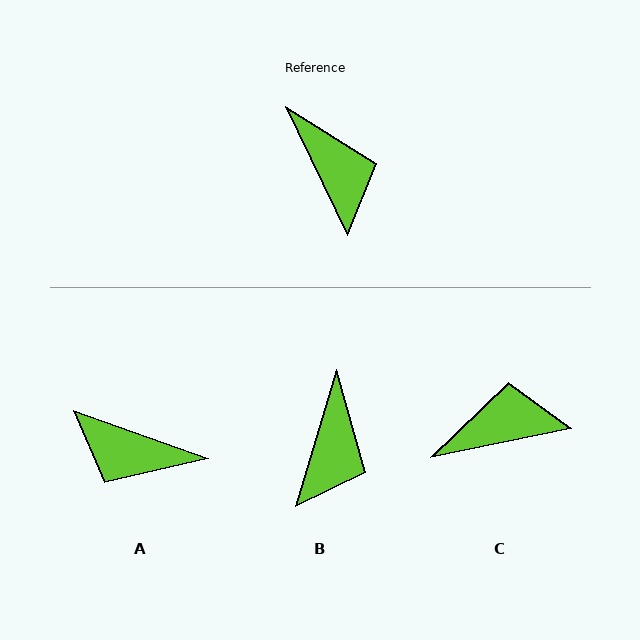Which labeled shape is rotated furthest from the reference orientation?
A, about 135 degrees away.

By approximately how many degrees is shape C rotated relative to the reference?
Approximately 76 degrees counter-clockwise.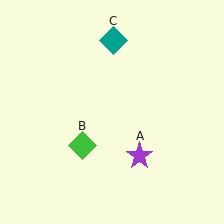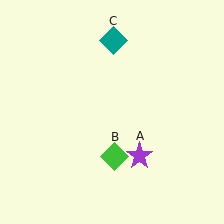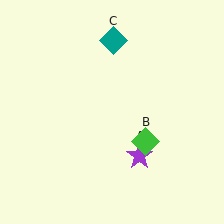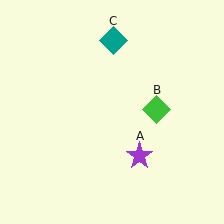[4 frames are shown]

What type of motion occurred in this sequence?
The green diamond (object B) rotated counterclockwise around the center of the scene.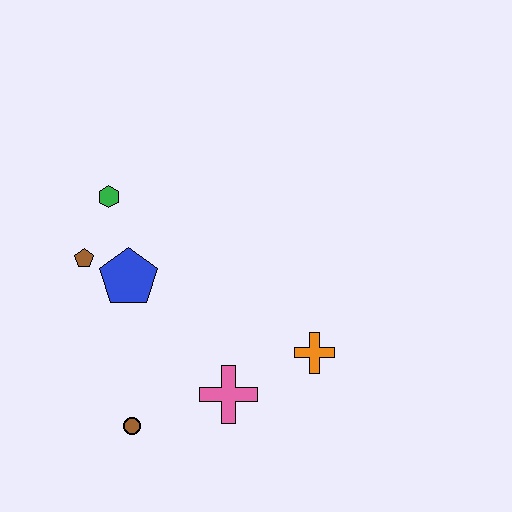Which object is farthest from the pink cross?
The green hexagon is farthest from the pink cross.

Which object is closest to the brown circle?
The pink cross is closest to the brown circle.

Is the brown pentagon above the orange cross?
Yes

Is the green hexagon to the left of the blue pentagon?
Yes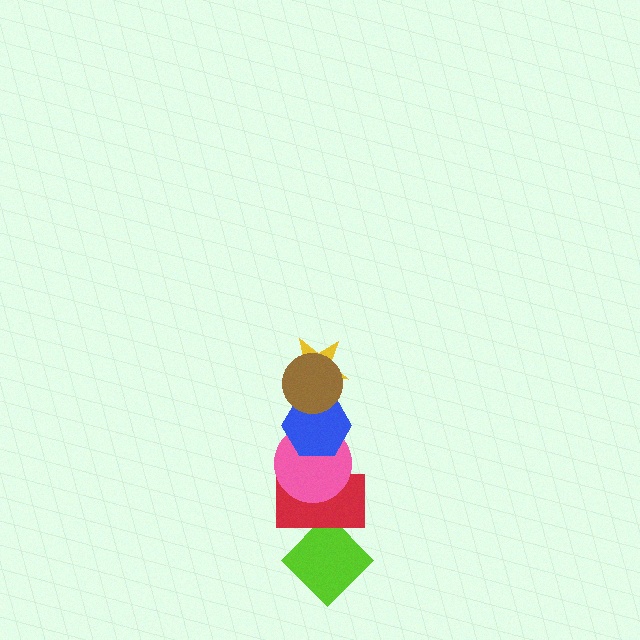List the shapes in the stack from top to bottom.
From top to bottom: the brown circle, the yellow star, the blue hexagon, the pink circle, the red rectangle, the lime diamond.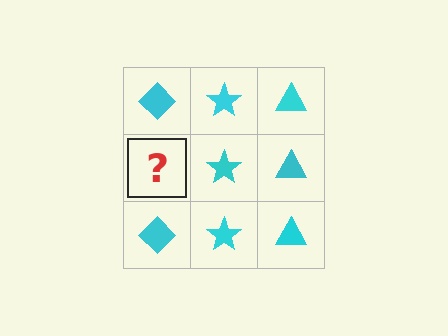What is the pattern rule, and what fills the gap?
The rule is that each column has a consistent shape. The gap should be filled with a cyan diamond.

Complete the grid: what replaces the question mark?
The question mark should be replaced with a cyan diamond.